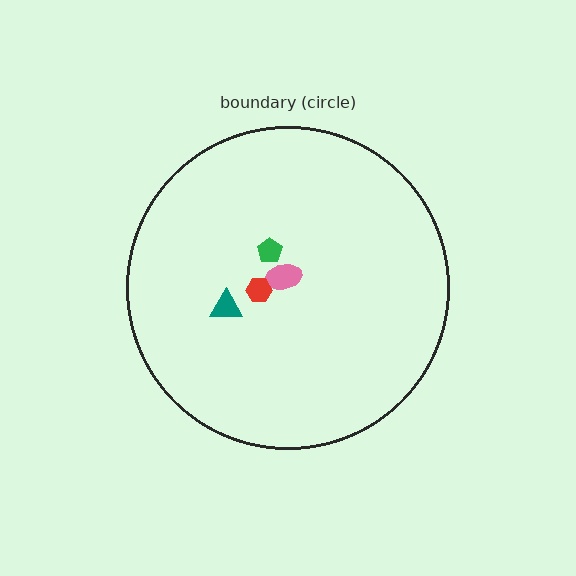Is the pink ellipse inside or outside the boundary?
Inside.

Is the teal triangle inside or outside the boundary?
Inside.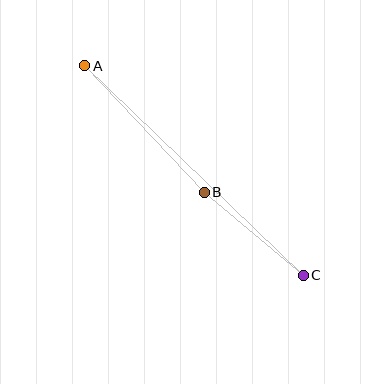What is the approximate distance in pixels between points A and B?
The distance between A and B is approximately 174 pixels.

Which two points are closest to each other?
Points B and C are closest to each other.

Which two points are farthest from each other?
Points A and C are farthest from each other.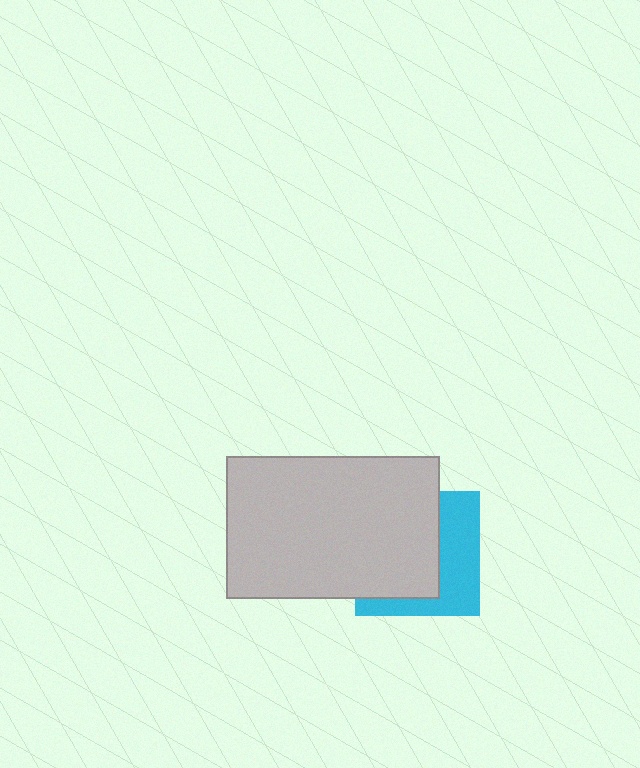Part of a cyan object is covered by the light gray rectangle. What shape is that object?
It is a square.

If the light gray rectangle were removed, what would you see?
You would see the complete cyan square.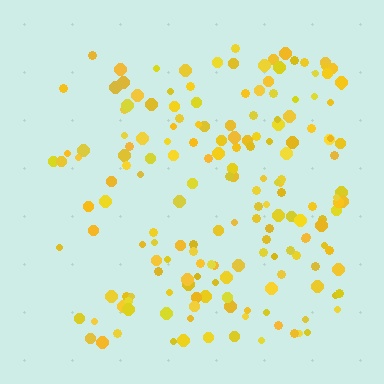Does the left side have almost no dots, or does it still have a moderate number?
Still a moderate number, just noticeably fewer than the right.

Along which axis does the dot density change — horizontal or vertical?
Horizontal.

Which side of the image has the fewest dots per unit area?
The left.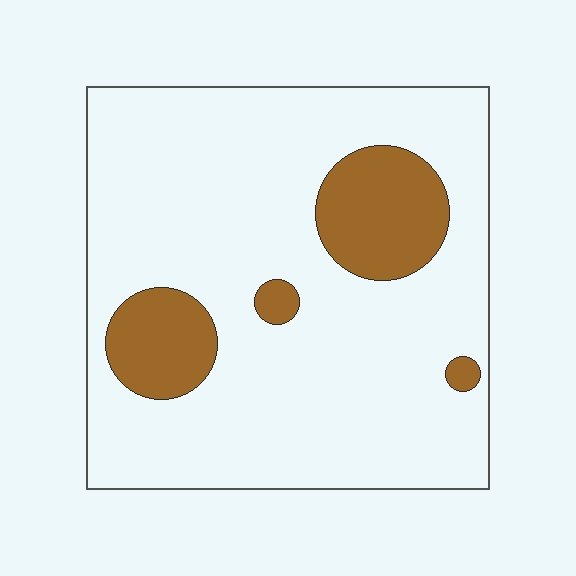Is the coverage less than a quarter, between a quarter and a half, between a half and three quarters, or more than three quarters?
Less than a quarter.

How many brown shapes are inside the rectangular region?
4.